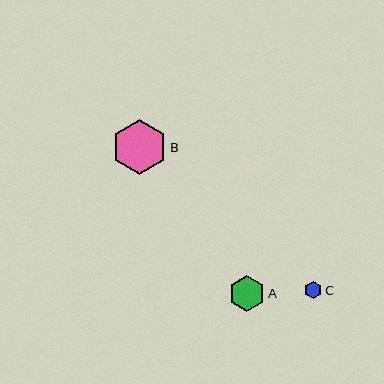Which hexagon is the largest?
Hexagon B is the largest with a size of approximately 55 pixels.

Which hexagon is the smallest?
Hexagon C is the smallest with a size of approximately 17 pixels.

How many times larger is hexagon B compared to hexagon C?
Hexagon B is approximately 3.1 times the size of hexagon C.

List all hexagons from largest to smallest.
From largest to smallest: B, A, C.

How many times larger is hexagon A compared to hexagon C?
Hexagon A is approximately 2.1 times the size of hexagon C.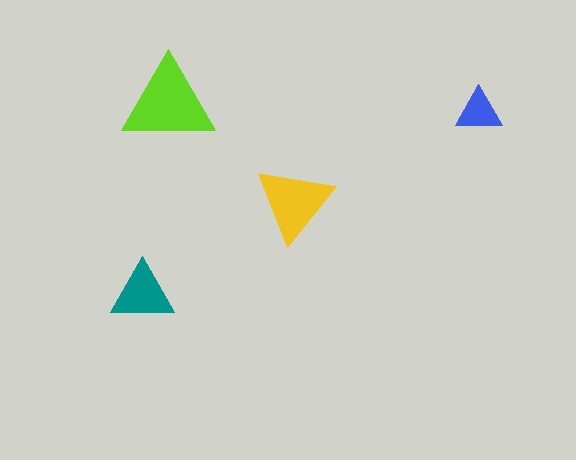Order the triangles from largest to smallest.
the lime one, the yellow one, the teal one, the blue one.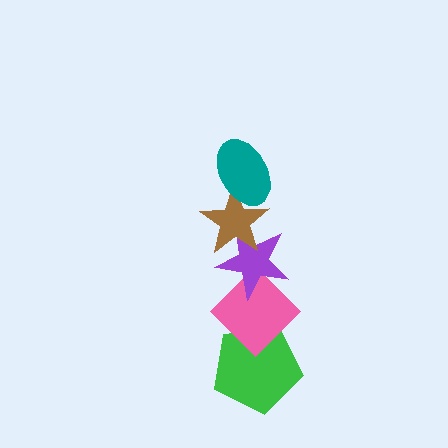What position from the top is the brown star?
The brown star is 2nd from the top.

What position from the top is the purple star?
The purple star is 3rd from the top.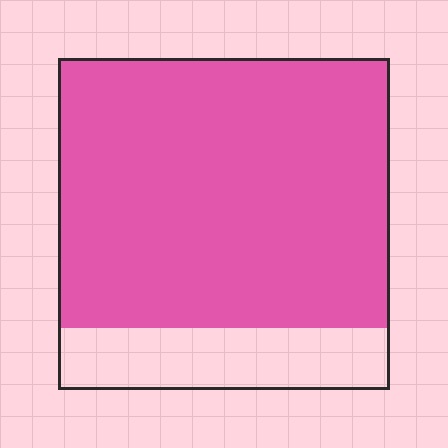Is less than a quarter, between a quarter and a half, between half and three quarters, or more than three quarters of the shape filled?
More than three quarters.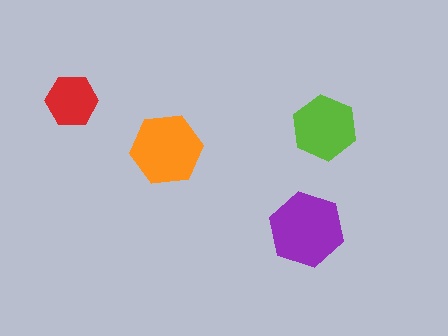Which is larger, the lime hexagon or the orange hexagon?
The orange one.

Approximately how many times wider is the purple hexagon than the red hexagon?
About 1.5 times wider.